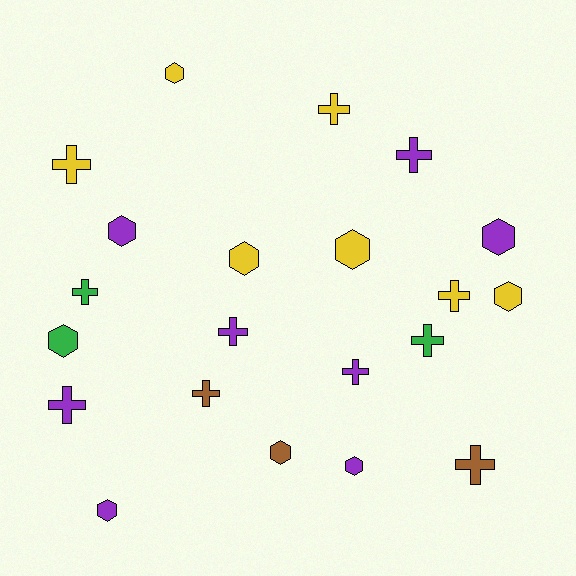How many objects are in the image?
There are 21 objects.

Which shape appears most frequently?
Cross, with 11 objects.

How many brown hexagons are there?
There is 1 brown hexagon.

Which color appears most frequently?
Purple, with 8 objects.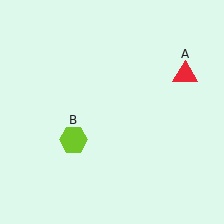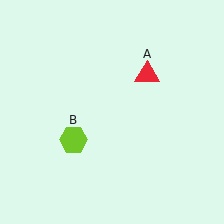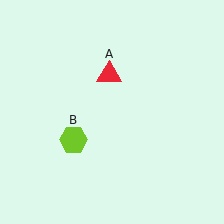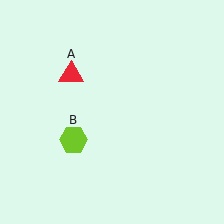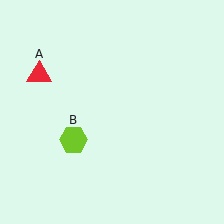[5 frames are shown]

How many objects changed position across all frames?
1 object changed position: red triangle (object A).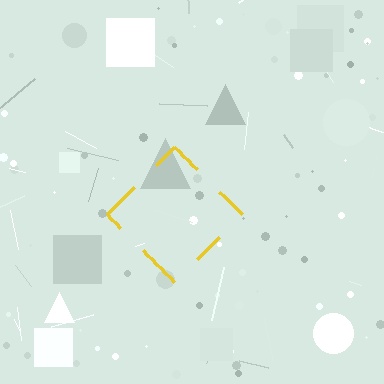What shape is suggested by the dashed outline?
The dashed outline suggests a diamond.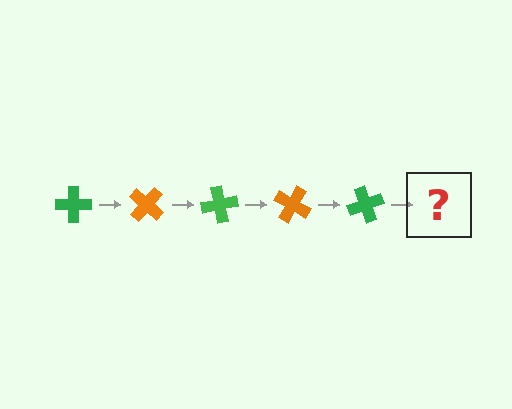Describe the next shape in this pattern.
It should be an orange cross, rotated 200 degrees from the start.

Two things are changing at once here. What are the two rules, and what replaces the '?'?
The two rules are that it rotates 40 degrees each step and the color cycles through green and orange. The '?' should be an orange cross, rotated 200 degrees from the start.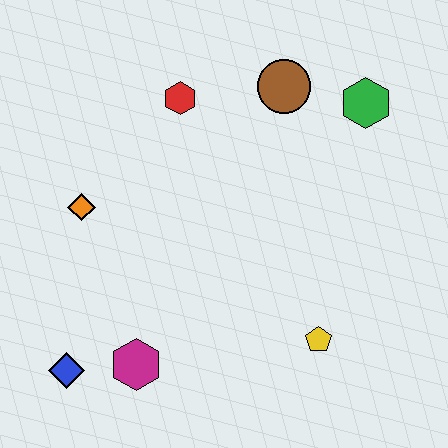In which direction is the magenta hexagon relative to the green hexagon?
The magenta hexagon is below the green hexagon.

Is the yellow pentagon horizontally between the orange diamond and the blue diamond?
No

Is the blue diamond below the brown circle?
Yes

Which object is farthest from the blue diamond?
The green hexagon is farthest from the blue diamond.